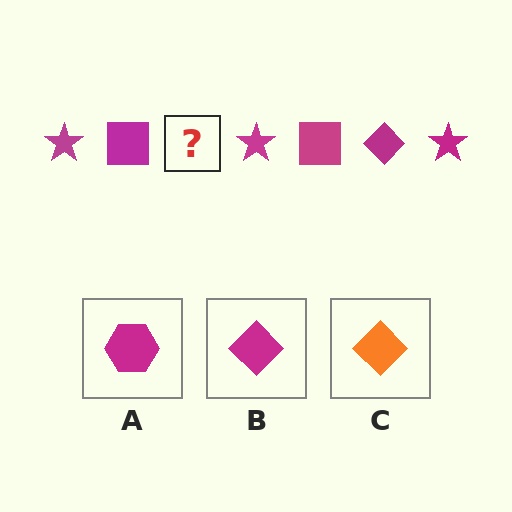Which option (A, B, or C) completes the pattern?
B.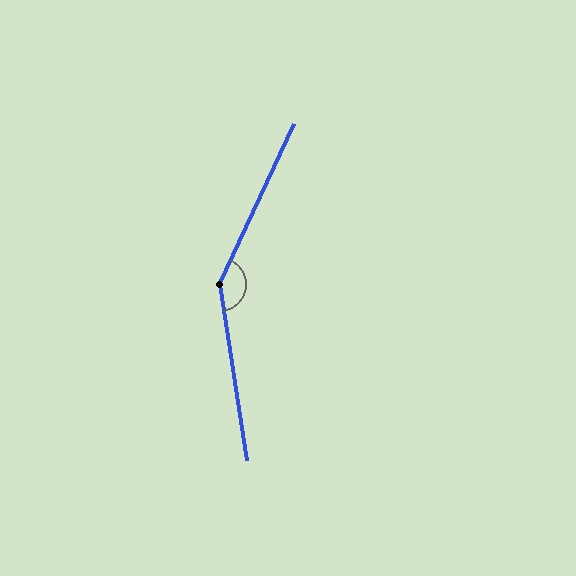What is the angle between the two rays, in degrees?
Approximately 146 degrees.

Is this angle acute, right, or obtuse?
It is obtuse.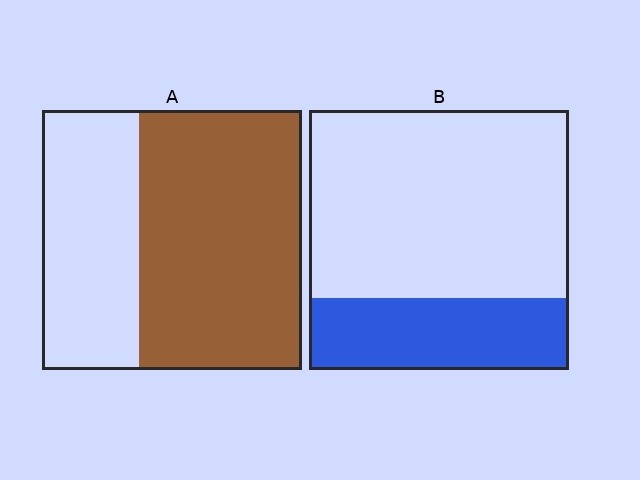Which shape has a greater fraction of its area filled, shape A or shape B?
Shape A.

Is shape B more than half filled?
No.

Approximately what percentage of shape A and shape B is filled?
A is approximately 65% and B is approximately 30%.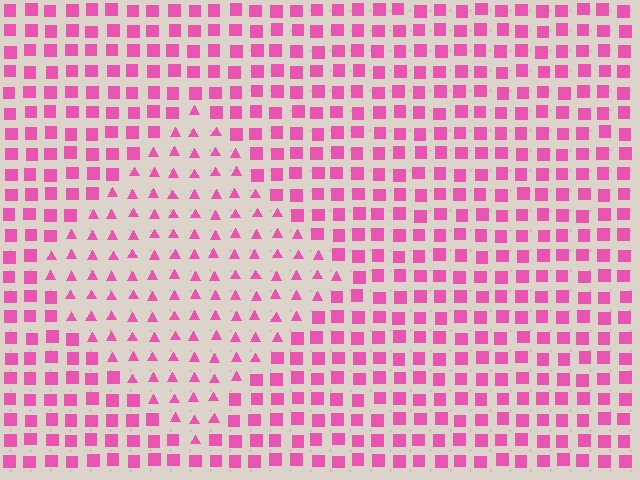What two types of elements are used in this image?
The image uses triangles inside the diamond region and squares outside it.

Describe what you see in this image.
The image is filled with small pink elements arranged in a uniform grid. A diamond-shaped region contains triangles, while the surrounding area contains squares. The boundary is defined purely by the change in element shape.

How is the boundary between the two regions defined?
The boundary is defined by a change in element shape: triangles inside vs. squares outside. All elements share the same color and spacing.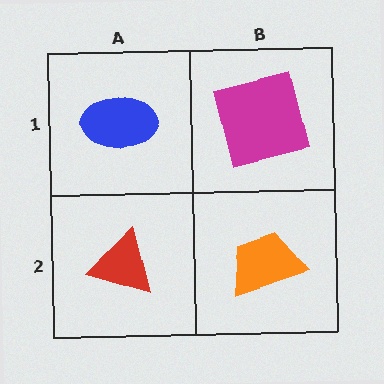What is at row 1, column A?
A blue ellipse.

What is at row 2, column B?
An orange trapezoid.